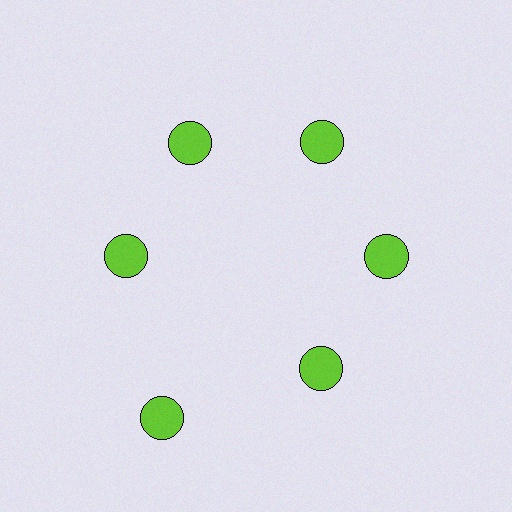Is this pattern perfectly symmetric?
No. The 6 lime circles are arranged in a ring, but one element near the 7 o'clock position is pushed outward from the center, breaking the 6-fold rotational symmetry.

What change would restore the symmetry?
The symmetry would be restored by moving it inward, back onto the ring so that all 6 circles sit at equal angles and equal distance from the center.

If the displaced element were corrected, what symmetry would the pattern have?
It would have 6-fold rotational symmetry — the pattern would map onto itself every 60 degrees.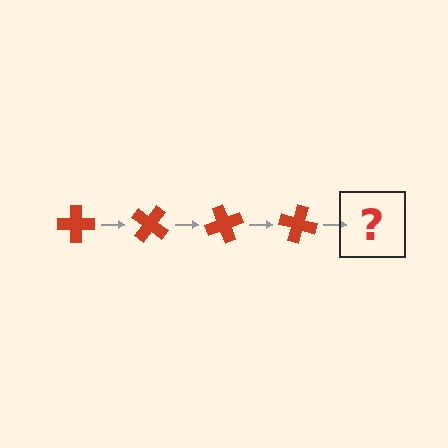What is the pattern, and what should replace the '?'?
The pattern is that the cross rotates 35 degrees each step. The '?' should be a red cross rotated 140 degrees.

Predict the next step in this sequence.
The next step is a red cross rotated 140 degrees.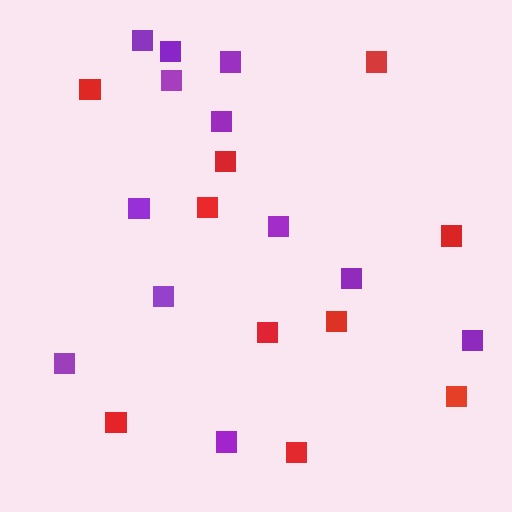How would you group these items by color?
There are 2 groups: one group of purple squares (12) and one group of red squares (10).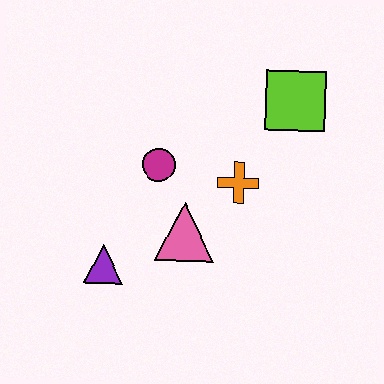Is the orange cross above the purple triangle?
Yes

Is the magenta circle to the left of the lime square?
Yes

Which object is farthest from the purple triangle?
The lime square is farthest from the purple triangle.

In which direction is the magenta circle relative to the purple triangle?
The magenta circle is above the purple triangle.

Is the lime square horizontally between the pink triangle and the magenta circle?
No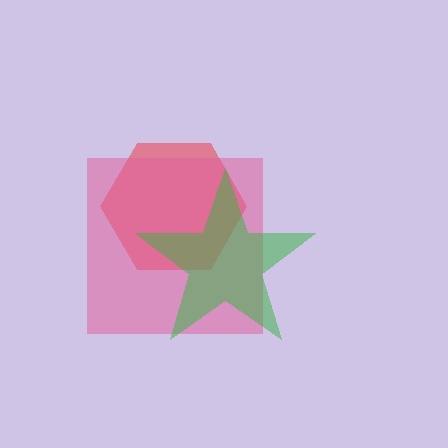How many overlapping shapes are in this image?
There are 3 overlapping shapes in the image.